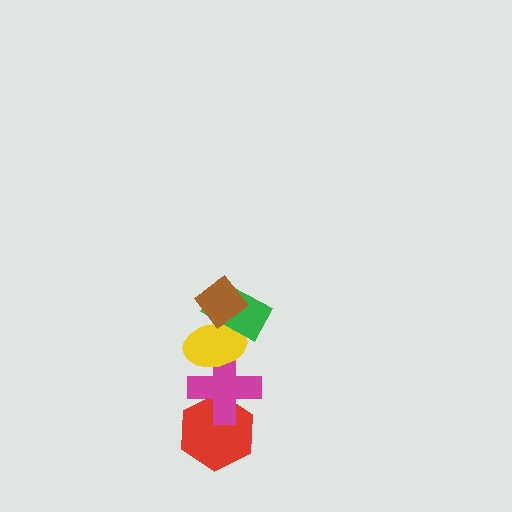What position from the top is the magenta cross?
The magenta cross is 4th from the top.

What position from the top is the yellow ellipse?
The yellow ellipse is 3rd from the top.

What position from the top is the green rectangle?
The green rectangle is 2nd from the top.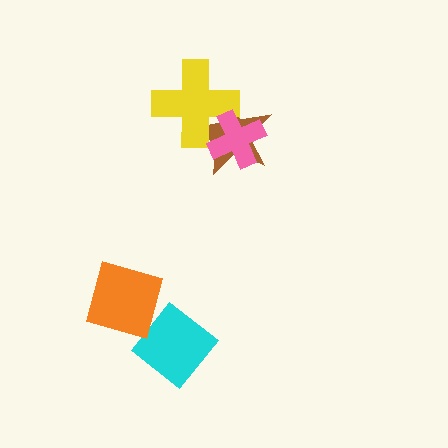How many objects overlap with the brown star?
2 objects overlap with the brown star.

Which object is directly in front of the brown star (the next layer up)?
The yellow cross is directly in front of the brown star.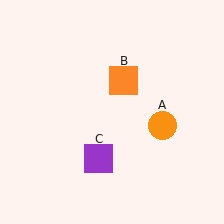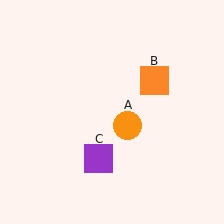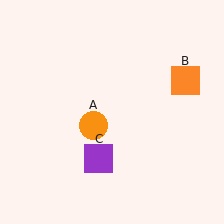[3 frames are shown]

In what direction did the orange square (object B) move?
The orange square (object B) moved right.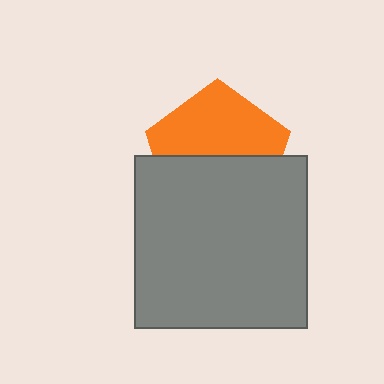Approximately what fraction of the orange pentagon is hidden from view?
Roughly 49% of the orange pentagon is hidden behind the gray square.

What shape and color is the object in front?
The object in front is a gray square.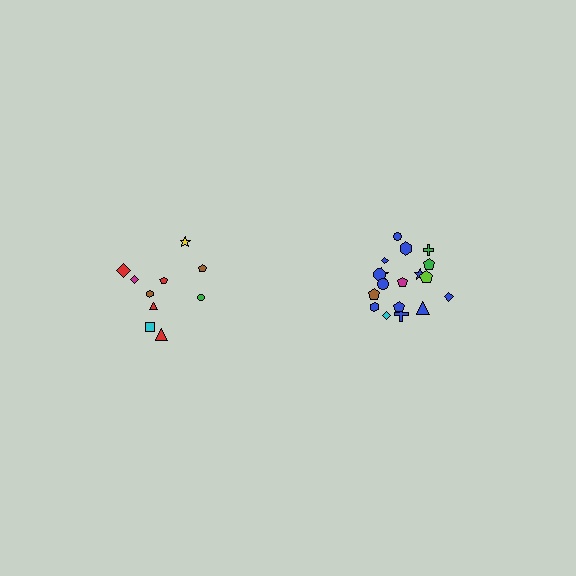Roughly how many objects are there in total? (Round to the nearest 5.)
Roughly 30 objects in total.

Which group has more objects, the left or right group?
The right group.